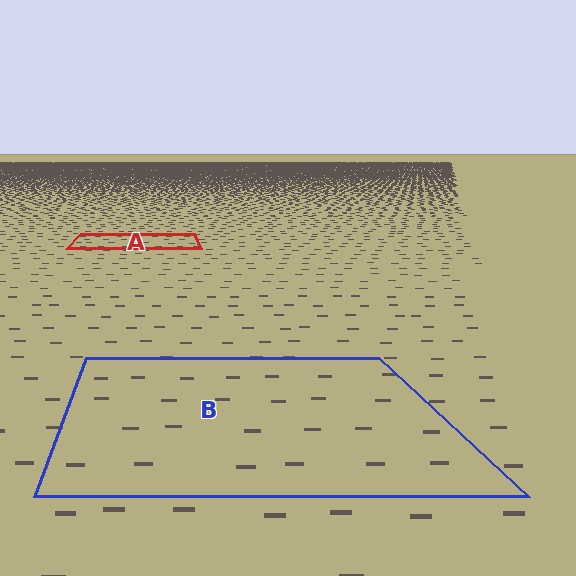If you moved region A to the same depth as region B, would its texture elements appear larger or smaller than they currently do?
They would appear larger. At a closer depth, the same texture elements are projected at a bigger on-screen size.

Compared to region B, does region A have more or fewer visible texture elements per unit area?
Region A has more texture elements per unit area — they are packed more densely because it is farther away.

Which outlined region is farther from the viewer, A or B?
Region A is farther from the viewer — the texture elements inside it appear smaller and more densely packed.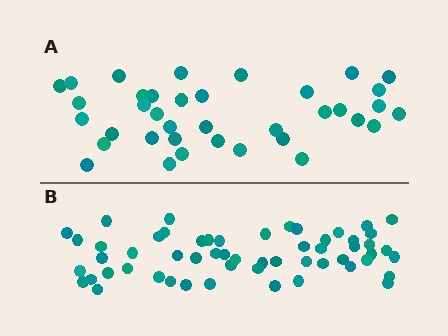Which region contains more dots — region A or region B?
Region B (the bottom region) has more dots.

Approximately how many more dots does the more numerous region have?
Region B has approximately 20 more dots than region A.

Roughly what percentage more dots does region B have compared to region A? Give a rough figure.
About 50% more.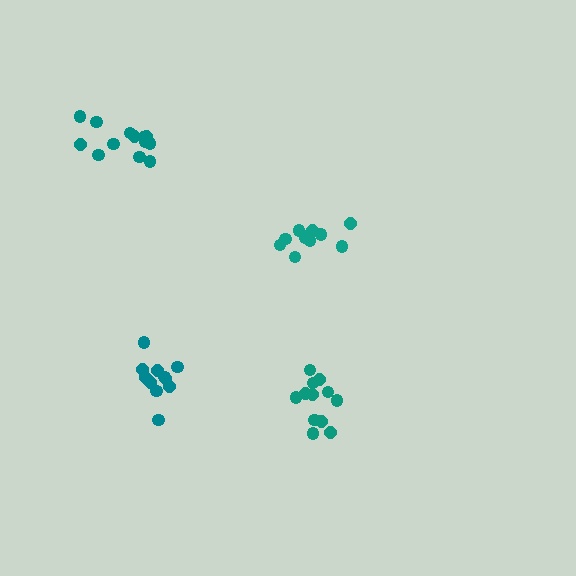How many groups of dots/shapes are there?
There are 4 groups.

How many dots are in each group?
Group 1: 13 dots, Group 2: 11 dots, Group 3: 13 dots, Group 4: 11 dots (48 total).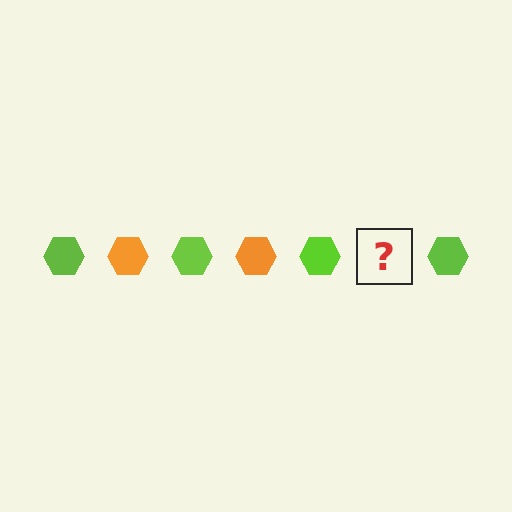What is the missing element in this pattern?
The missing element is an orange hexagon.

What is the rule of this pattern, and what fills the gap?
The rule is that the pattern cycles through lime, orange hexagons. The gap should be filled with an orange hexagon.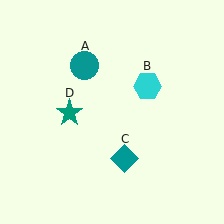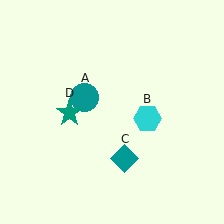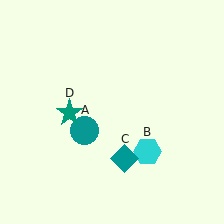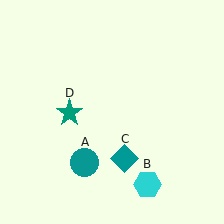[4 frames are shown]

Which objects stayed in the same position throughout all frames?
Teal diamond (object C) and teal star (object D) remained stationary.